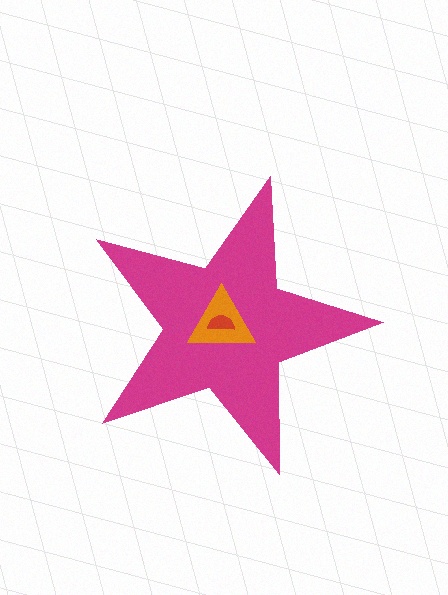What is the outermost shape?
The magenta star.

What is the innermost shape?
The red semicircle.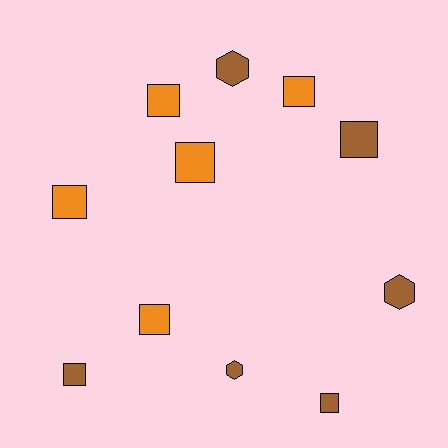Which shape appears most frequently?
Square, with 8 objects.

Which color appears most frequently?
Brown, with 6 objects.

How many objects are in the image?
There are 11 objects.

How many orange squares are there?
There are 5 orange squares.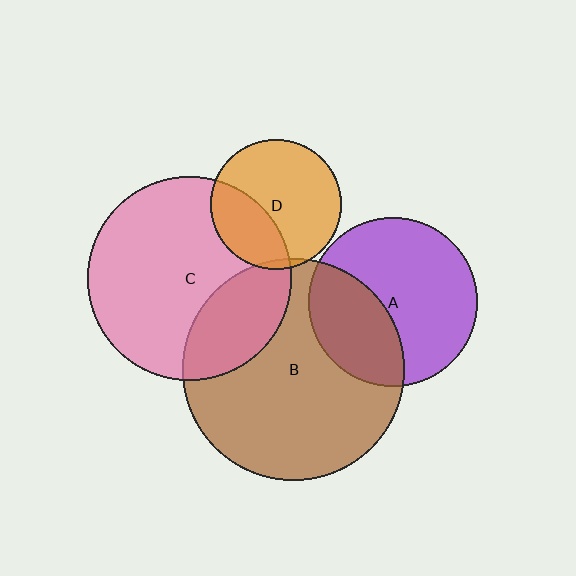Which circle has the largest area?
Circle B (brown).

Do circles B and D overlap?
Yes.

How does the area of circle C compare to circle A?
Approximately 1.5 times.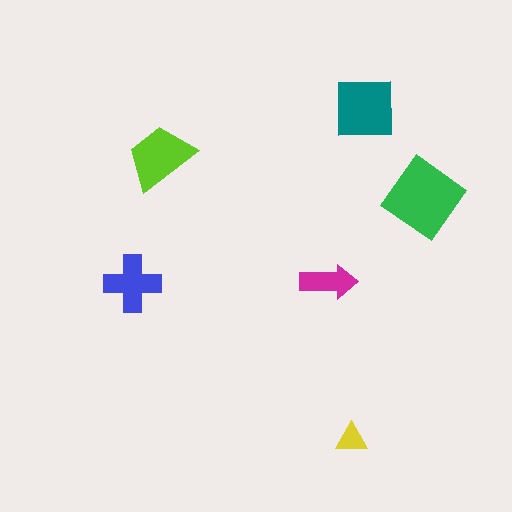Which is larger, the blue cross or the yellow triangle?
The blue cross.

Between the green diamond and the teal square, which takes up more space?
The green diamond.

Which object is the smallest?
The yellow triangle.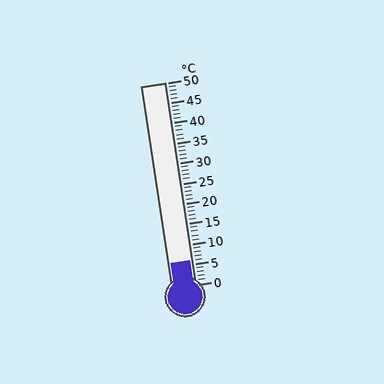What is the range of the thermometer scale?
The thermometer scale ranges from 0°C to 50°C.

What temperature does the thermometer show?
The thermometer shows approximately 6°C.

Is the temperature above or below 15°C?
The temperature is below 15°C.